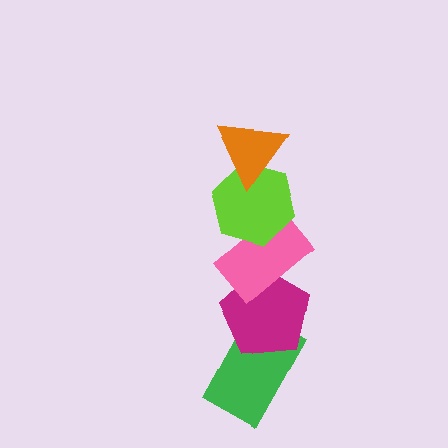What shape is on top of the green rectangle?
The magenta pentagon is on top of the green rectangle.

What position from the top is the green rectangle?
The green rectangle is 5th from the top.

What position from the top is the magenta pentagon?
The magenta pentagon is 4th from the top.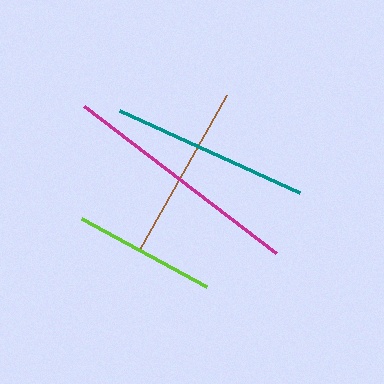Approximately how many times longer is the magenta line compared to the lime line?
The magenta line is approximately 1.7 times the length of the lime line.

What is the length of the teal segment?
The teal segment is approximately 197 pixels long.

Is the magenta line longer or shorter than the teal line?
The magenta line is longer than the teal line.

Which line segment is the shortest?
The lime line is the shortest at approximately 142 pixels.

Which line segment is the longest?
The magenta line is the longest at approximately 242 pixels.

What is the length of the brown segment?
The brown segment is approximately 179 pixels long.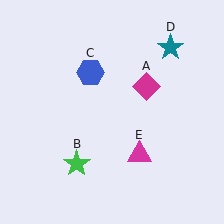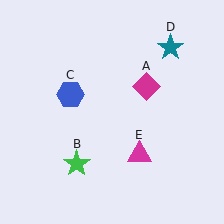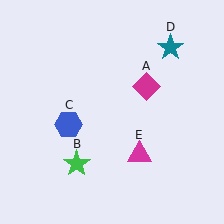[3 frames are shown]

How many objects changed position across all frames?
1 object changed position: blue hexagon (object C).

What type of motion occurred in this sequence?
The blue hexagon (object C) rotated counterclockwise around the center of the scene.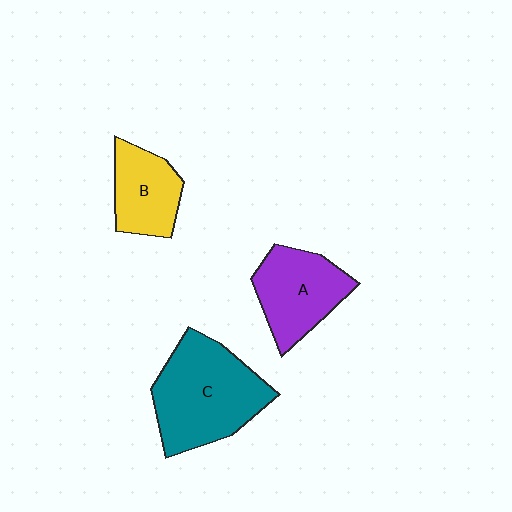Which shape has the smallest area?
Shape B (yellow).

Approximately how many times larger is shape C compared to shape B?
Approximately 1.8 times.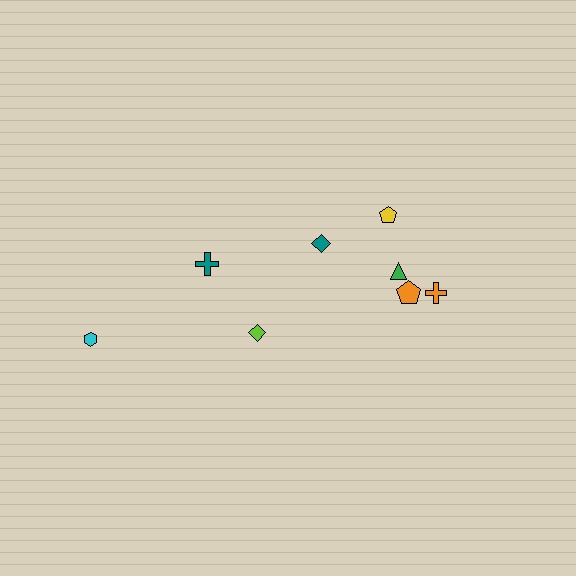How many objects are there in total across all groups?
There are 8 objects.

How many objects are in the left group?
There are 3 objects.